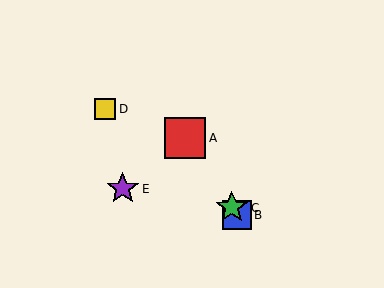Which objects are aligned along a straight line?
Objects A, B, C are aligned along a straight line.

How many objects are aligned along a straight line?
3 objects (A, B, C) are aligned along a straight line.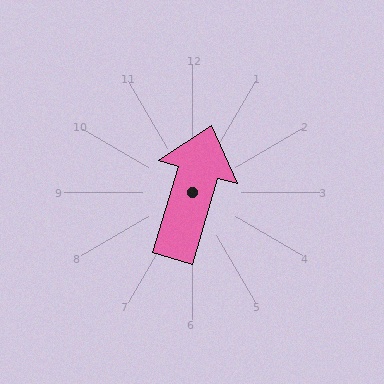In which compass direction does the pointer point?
North.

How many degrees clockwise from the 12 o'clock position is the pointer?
Approximately 16 degrees.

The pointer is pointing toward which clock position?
Roughly 1 o'clock.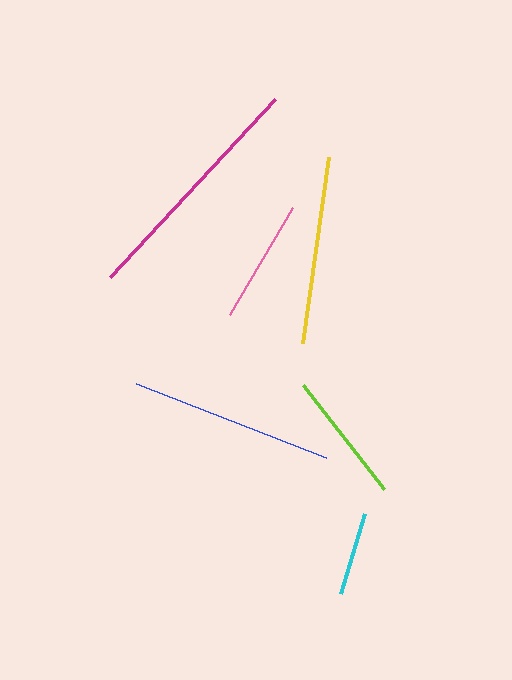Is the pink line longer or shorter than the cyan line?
The pink line is longer than the cyan line.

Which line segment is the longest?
The magenta line is the longest at approximately 242 pixels.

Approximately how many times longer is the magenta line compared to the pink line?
The magenta line is approximately 1.9 times the length of the pink line.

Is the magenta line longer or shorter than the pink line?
The magenta line is longer than the pink line.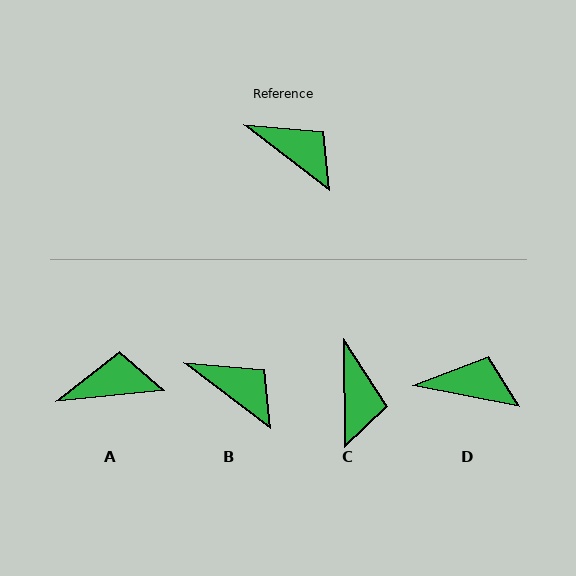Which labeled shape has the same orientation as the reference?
B.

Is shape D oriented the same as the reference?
No, it is off by about 26 degrees.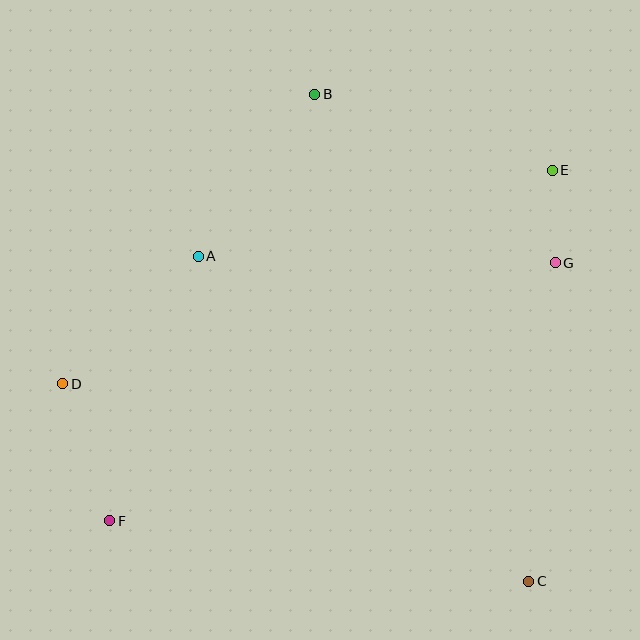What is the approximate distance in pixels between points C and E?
The distance between C and E is approximately 412 pixels.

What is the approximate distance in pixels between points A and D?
The distance between A and D is approximately 186 pixels.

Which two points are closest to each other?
Points E and G are closest to each other.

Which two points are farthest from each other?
Points E and F are farthest from each other.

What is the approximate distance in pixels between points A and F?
The distance between A and F is approximately 279 pixels.